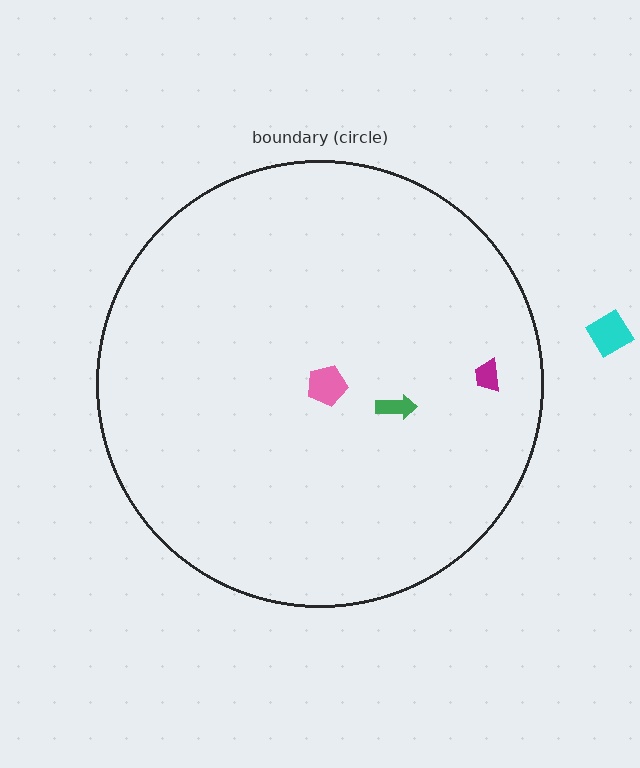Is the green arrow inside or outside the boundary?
Inside.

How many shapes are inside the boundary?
3 inside, 1 outside.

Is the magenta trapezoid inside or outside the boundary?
Inside.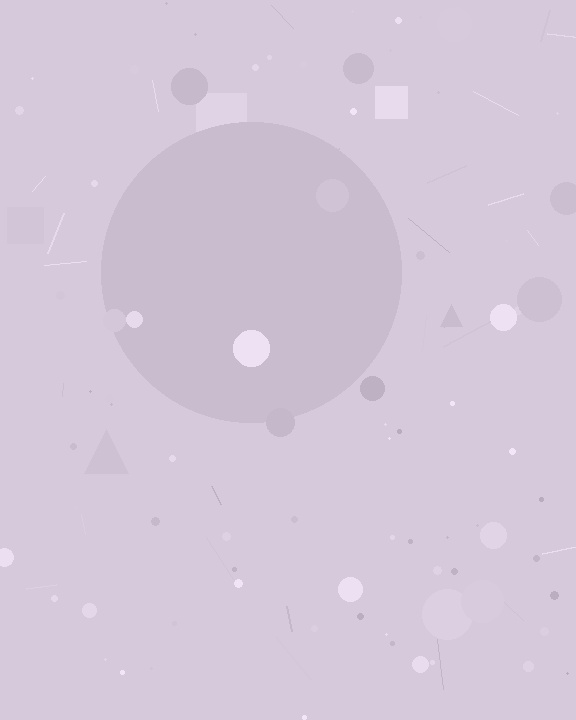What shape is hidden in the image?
A circle is hidden in the image.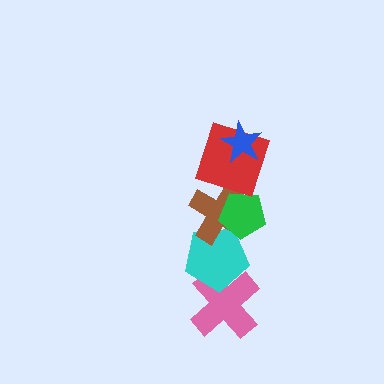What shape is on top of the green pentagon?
The red square is on top of the green pentagon.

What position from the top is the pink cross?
The pink cross is 6th from the top.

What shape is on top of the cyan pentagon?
The brown cross is on top of the cyan pentagon.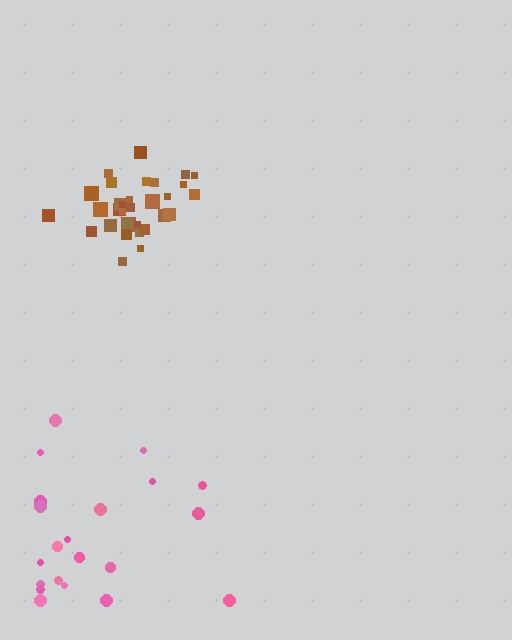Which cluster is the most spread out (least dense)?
Pink.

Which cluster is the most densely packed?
Brown.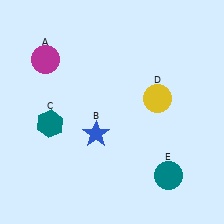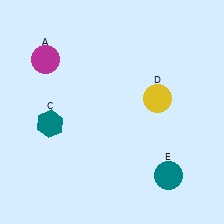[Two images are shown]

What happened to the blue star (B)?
The blue star (B) was removed in Image 2. It was in the bottom-left area of Image 1.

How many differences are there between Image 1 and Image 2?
There is 1 difference between the two images.